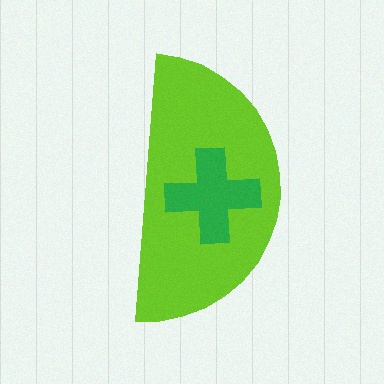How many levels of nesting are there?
2.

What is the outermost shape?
The lime semicircle.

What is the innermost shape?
The green cross.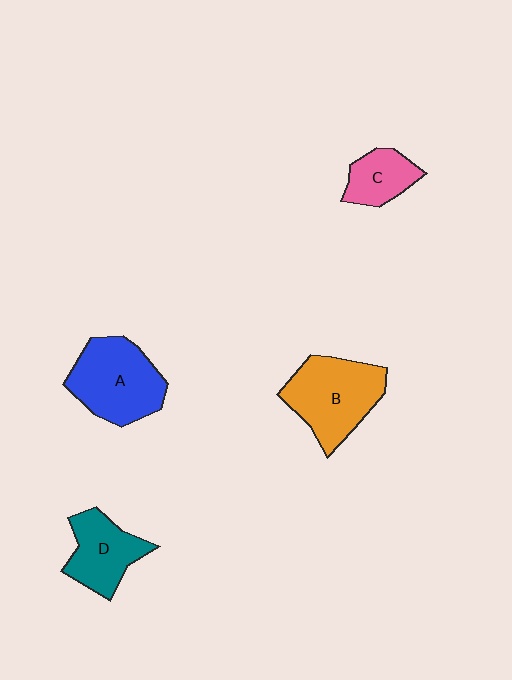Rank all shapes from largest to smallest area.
From largest to smallest: B (orange), A (blue), D (teal), C (pink).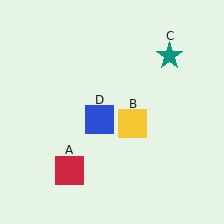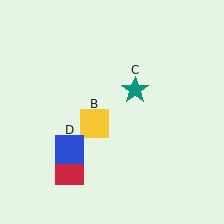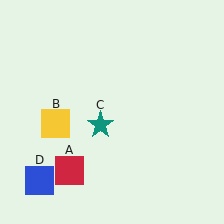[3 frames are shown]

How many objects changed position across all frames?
3 objects changed position: yellow square (object B), teal star (object C), blue square (object D).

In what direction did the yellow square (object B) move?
The yellow square (object B) moved left.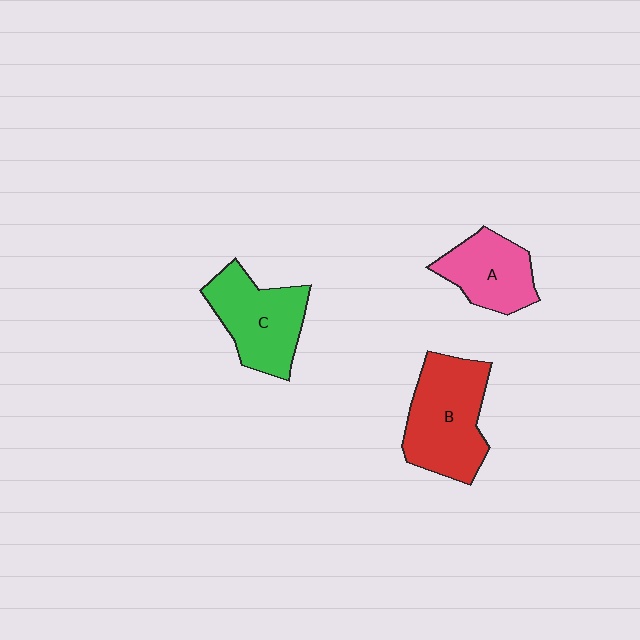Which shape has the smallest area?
Shape A (pink).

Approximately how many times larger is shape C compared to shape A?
Approximately 1.3 times.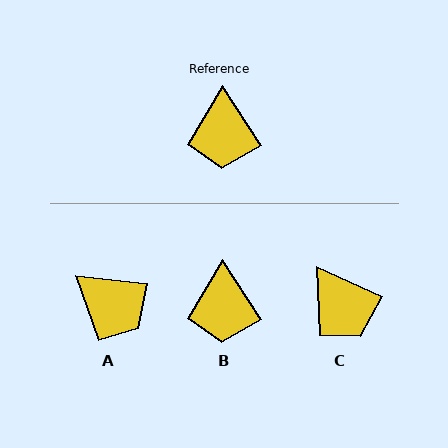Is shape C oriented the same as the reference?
No, it is off by about 33 degrees.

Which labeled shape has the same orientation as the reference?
B.